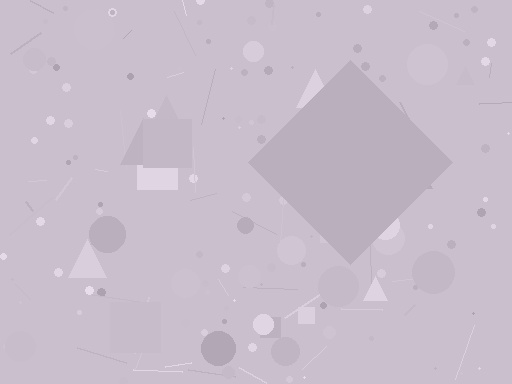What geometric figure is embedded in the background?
A diamond is embedded in the background.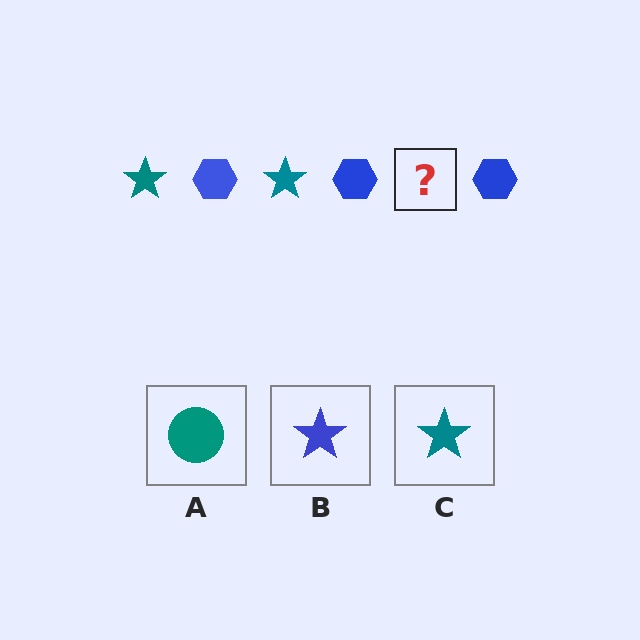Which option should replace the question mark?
Option C.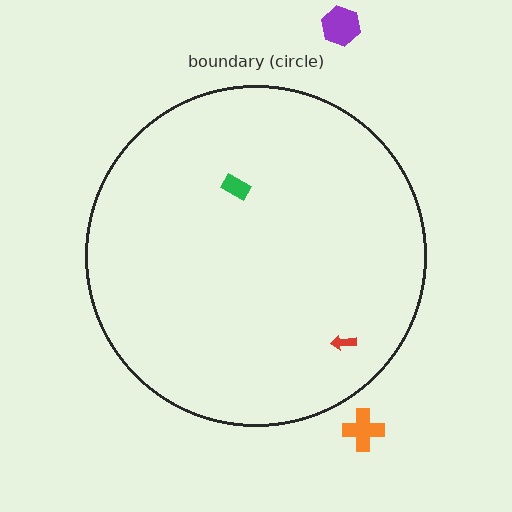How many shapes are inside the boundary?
2 inside, 2 outside.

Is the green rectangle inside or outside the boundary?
Inside.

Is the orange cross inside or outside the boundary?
Outside.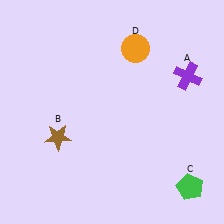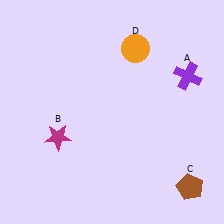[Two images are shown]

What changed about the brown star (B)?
In Image 1, B is brown. In Image 2, it changed to magenta.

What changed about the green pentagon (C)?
In Image 1, C is green. In Image 2, it changed to brown.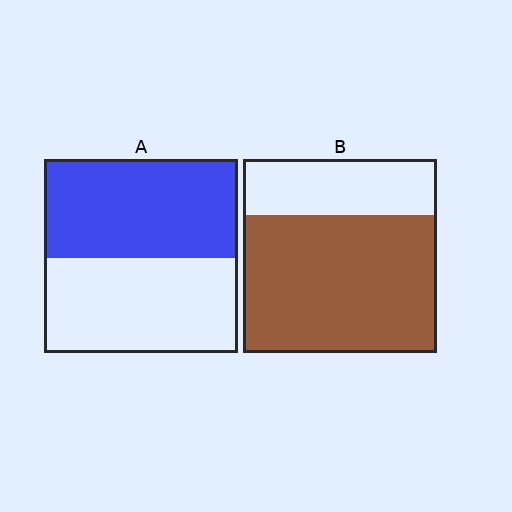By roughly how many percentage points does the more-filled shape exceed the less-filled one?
By roughly 20 percentage points (B over A).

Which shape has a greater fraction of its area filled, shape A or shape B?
Shape B.